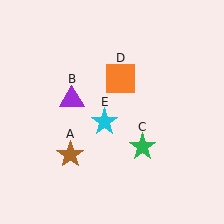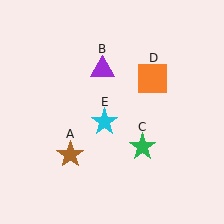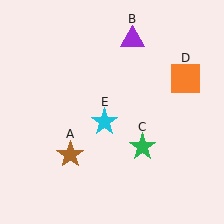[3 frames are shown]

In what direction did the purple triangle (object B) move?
The purple triangle (object B) moved up and to the right.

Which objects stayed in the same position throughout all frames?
Brown star (object A) and green star (object C) and cyan star (object E) remained stationary.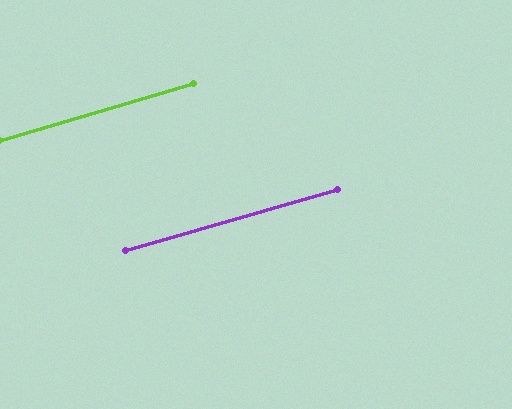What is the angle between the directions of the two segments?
Approximately 0 degrees.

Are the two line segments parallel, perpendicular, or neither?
Parallel — their directions differ by only 0.4°.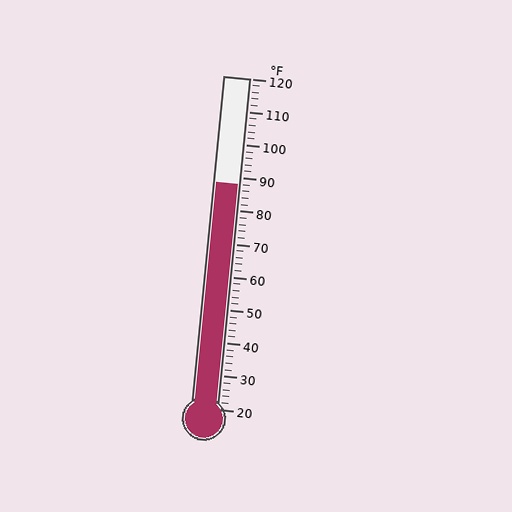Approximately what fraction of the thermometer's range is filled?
The thermometer is filled to approximately 70% of its range.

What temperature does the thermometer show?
The thermometer shows approximately 88°F.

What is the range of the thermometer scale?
The thermometer scale ranges from 20°F to 120°F.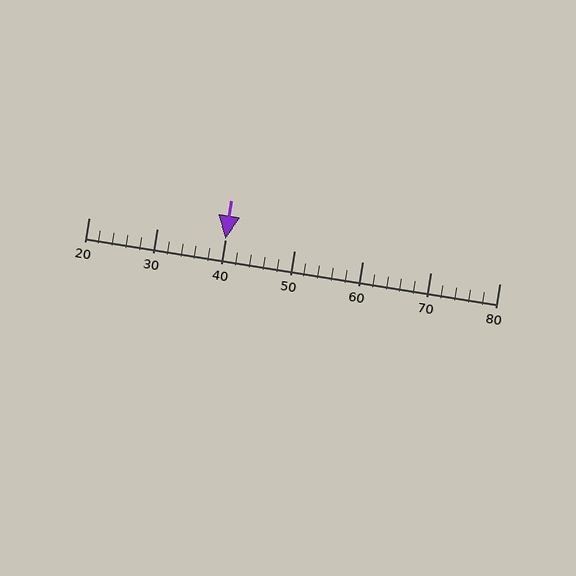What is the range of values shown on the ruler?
The ruler shows values from 20 to 80.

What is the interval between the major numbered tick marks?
The major tick marks are spaced 10 units apart.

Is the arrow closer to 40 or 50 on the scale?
The arrow is closer to 40.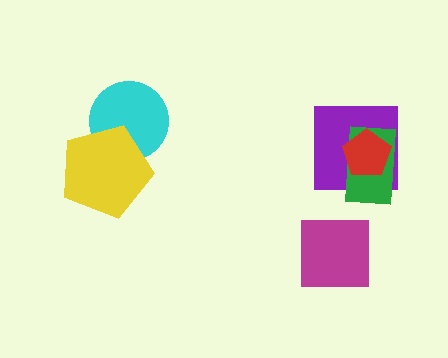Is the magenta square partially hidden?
No, no other shape covers it.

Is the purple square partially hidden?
Yes, it is partially covered by another shape.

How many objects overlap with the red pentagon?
2 objects overlap with the red pentagon.